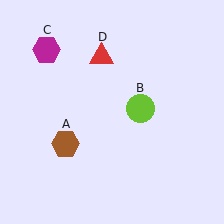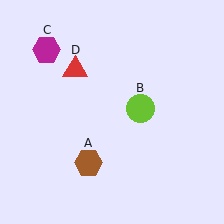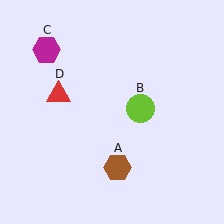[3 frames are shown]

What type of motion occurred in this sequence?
The brown hexagon (object A), red triangle (object D) rotated counterclockwise around the center of the scene.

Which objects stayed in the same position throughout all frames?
Lime circle (object B) and magenta hexagon (object C) remained stationary.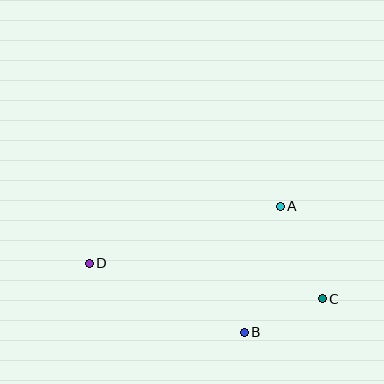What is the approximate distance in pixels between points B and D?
The distance between B and D is approximately 170 pixels.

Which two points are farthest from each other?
Points C and D are farthest from each other.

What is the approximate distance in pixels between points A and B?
The distance between A and B is approximately 131 pixels.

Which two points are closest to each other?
Points B and C are closest to each other.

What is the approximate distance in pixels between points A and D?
The distance between A and D is approximately 199 pixels.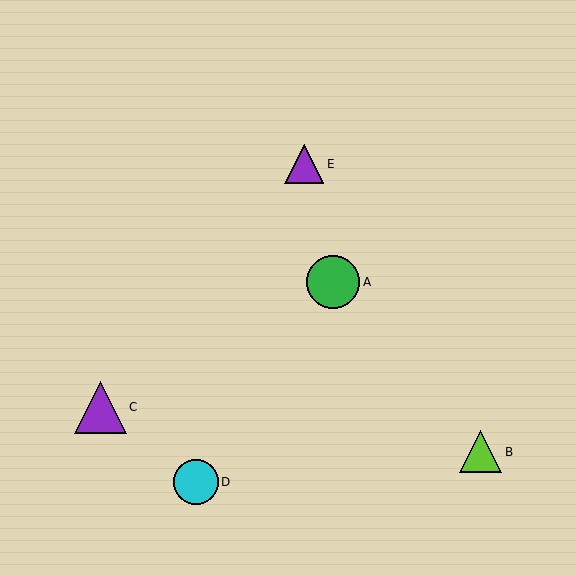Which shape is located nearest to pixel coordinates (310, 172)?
The purple triangle (labeled E) at (304, 164) is nearest to that location.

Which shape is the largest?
The green circle (labeled A) is the largest.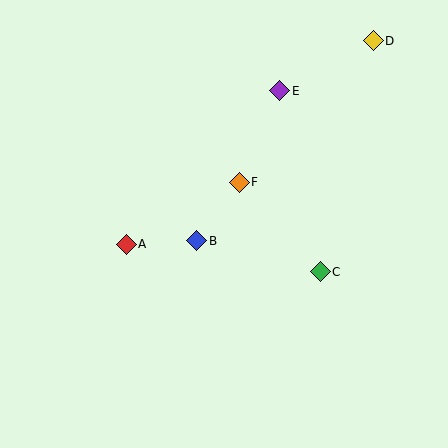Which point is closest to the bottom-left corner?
Point A is closest to the bottom-left corner.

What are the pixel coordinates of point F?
Point F is at (239, 182).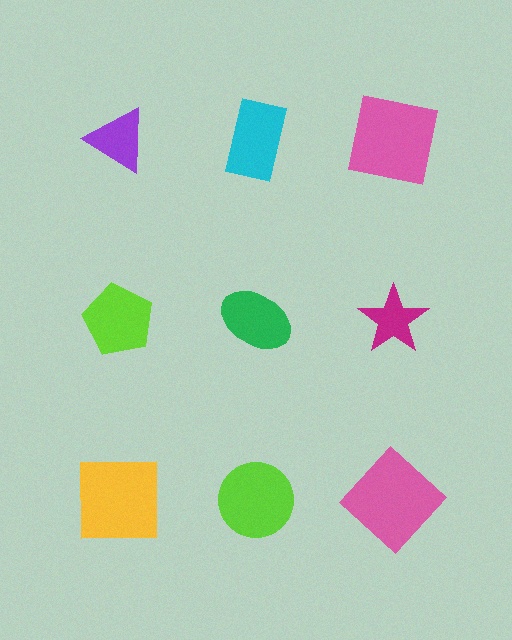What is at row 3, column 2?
A lime circle.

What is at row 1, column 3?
A pink square.